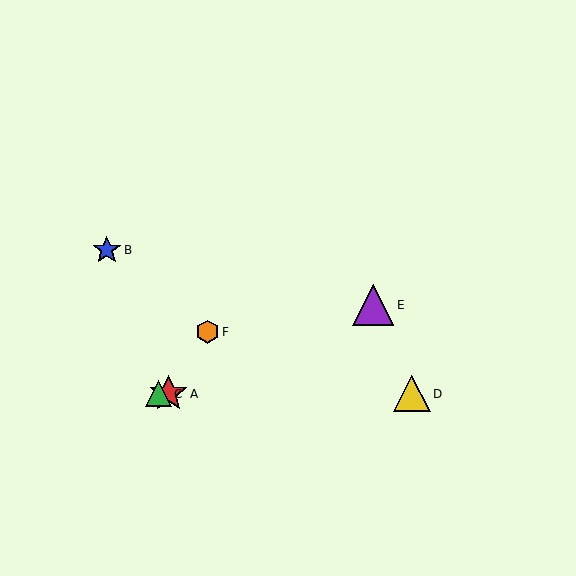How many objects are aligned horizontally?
3 objects (A, C, D) are aligned horizontally.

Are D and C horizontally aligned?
Yes, both are at y≈394.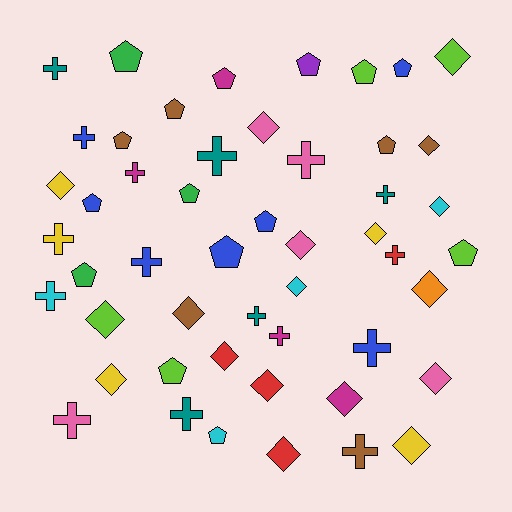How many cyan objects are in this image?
There are 4 cyan objects.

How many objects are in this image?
There are 50 objects.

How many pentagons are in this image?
There are 16 pentagons.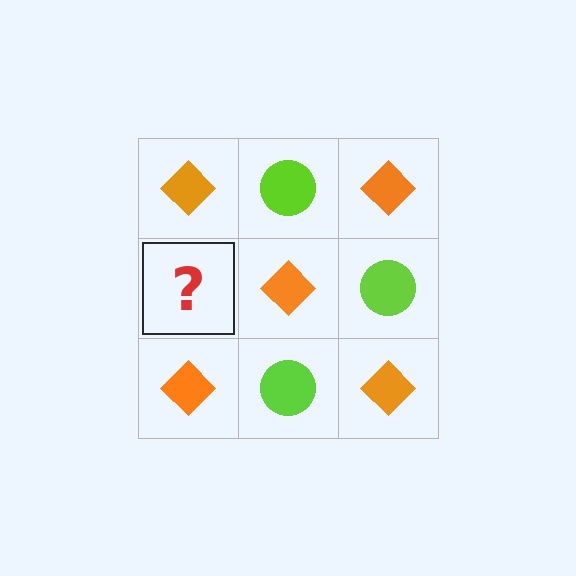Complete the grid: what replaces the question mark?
The question mark should be replaced with a lime circle.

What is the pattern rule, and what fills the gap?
The rule is that it alternates orange diamond and lime circle in a checkerboard pattern. The gap should be filled with a lime circle.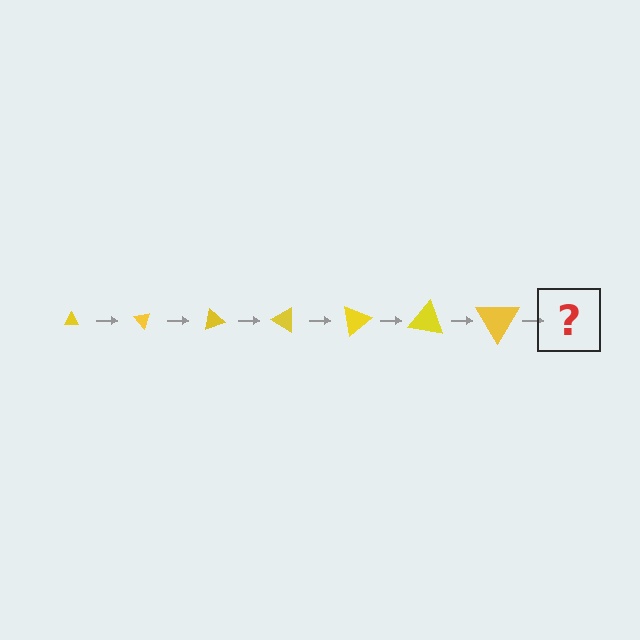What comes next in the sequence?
The next element should be a triangle, larger than the previous one and rotated 350 degrees from the start.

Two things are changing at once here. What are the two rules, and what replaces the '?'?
The two rules are that the triangle grows larger each step and it rotates 50 degrees each step. The '?' should be a triangle, larger than the previous one and rotated 350 degrees from the start.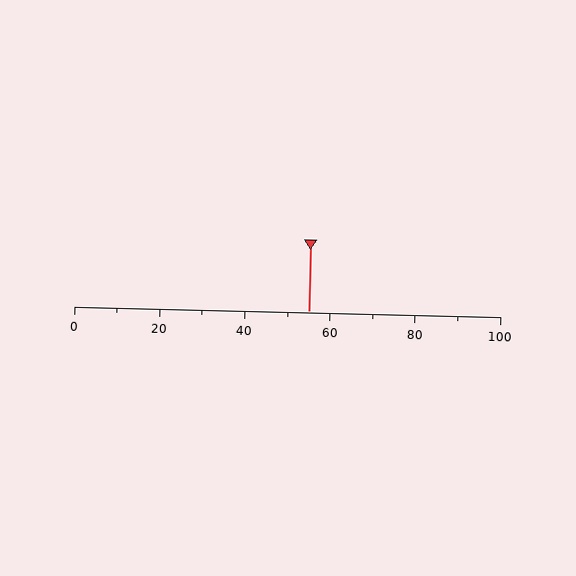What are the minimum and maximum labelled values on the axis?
The axis runs from 0 to 100.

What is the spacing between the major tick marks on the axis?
The major ticks are spaced 20 apart.